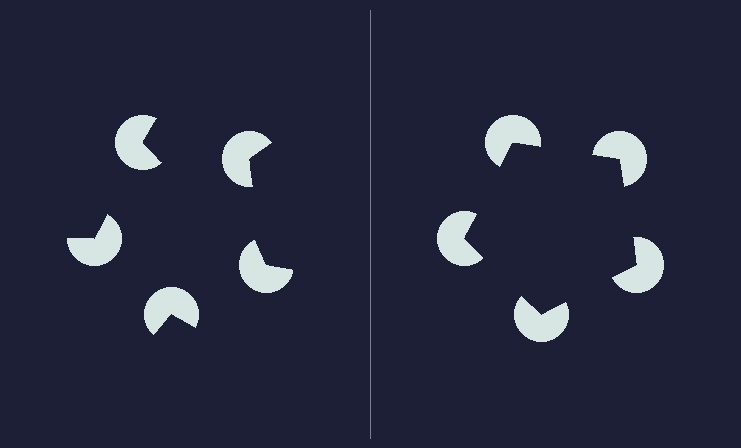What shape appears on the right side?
An illusory pentagon.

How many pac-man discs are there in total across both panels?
10 — 5 on each side.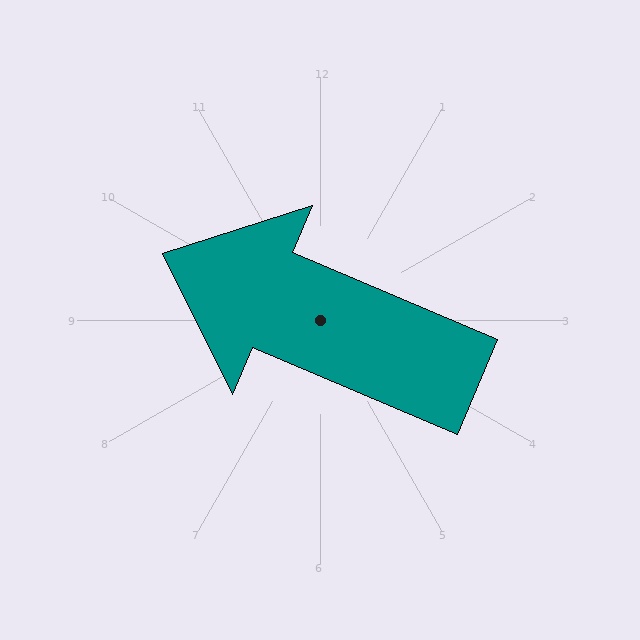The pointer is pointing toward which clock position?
Roughly 10 o'clock.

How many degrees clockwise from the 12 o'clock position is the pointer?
Approximately 293 degrees.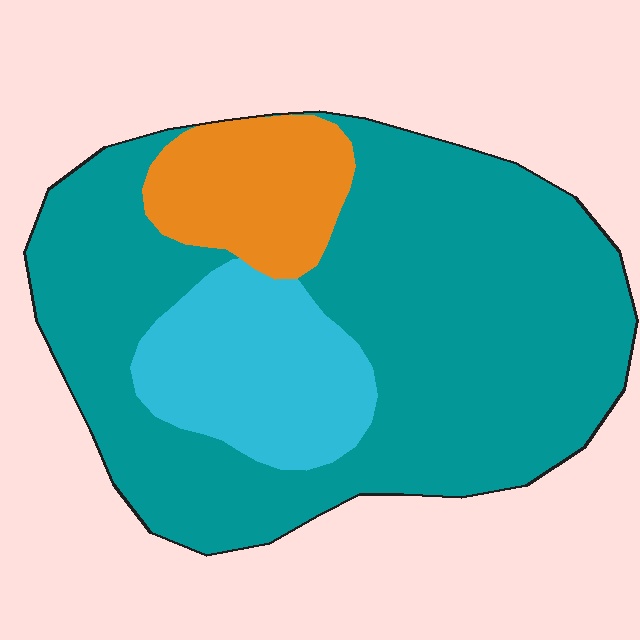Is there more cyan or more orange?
Cyan.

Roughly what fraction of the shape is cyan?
Cyan covers 17% of the shape.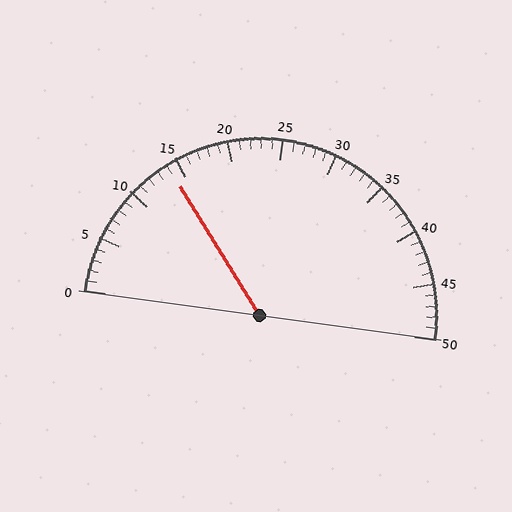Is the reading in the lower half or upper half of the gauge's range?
The reading is in the lower half of the range (0 to 50).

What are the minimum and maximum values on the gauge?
The gauge ranges from 0 to 50.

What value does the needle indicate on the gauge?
The needle indicates approximately 14.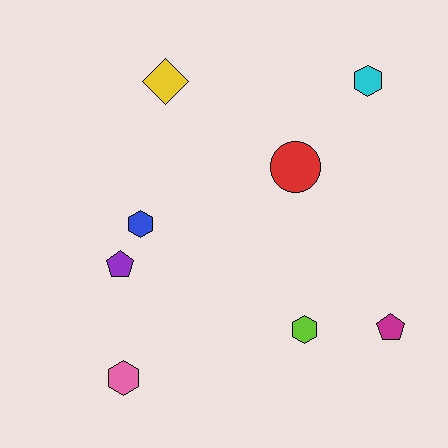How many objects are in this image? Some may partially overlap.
There are 8 objects.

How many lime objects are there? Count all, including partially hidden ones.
There is 1 lime object.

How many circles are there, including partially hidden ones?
There is 1 circle.